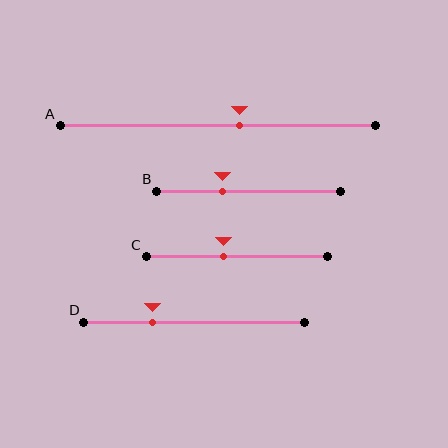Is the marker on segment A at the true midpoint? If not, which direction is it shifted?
No, the marker on segment A is shifted to the right by about 7% of the segment length.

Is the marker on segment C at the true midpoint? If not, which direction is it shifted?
No, the marker on segment C is shifted to the left by about 8% of the segment length.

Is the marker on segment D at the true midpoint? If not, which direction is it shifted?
No, the marker on segment D is shifted to the left by about 19% of the segment length.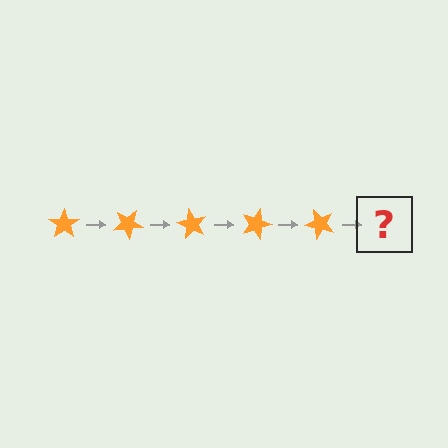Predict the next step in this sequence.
The next step is an orange star rotated 150 degrees.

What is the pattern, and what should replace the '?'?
The pattern is that the star rotates 30 degrees each step. The '?' should be an orange star rotated 150 degrees.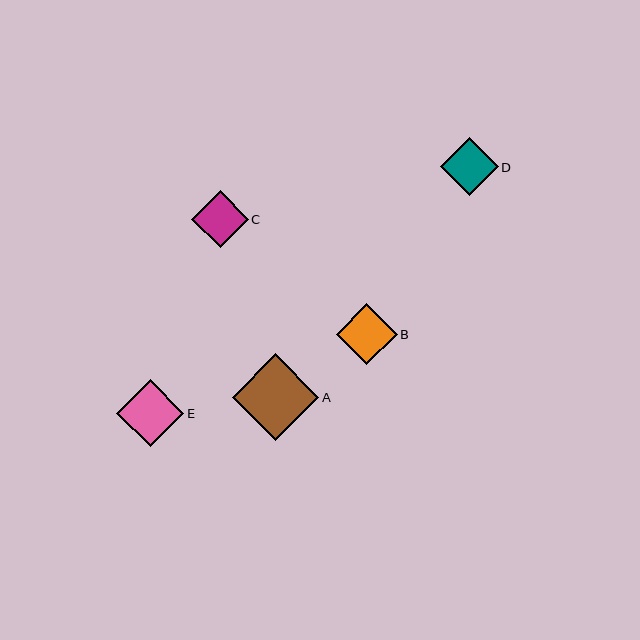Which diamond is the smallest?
Diamond C is the smallest with a size of approximately 57 pixels.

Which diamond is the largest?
Diamond A is the largest with a size of approximately 87 pixels.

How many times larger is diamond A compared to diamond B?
Diamond A is approximately 1.4 times the size of diamond B.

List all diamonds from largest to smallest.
From largest to smallest: A, E, B, D, C.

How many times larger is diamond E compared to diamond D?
Diamond E is approximately 1.2 times the size of diamond D.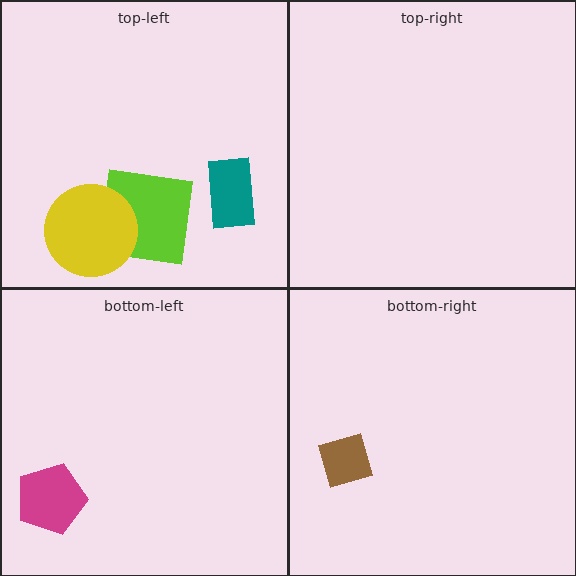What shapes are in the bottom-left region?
The magenta pentagon.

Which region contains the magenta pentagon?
The bottom-left region.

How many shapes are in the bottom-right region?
1.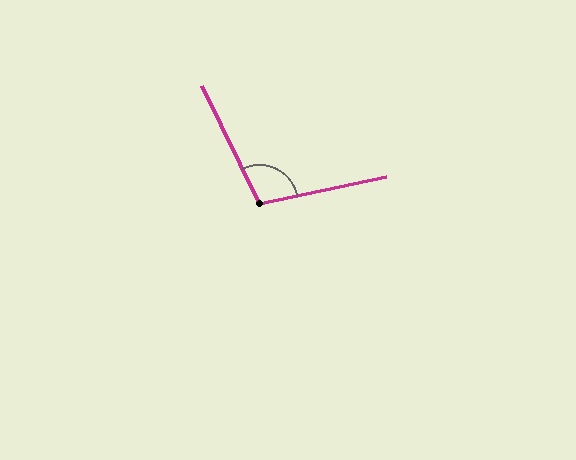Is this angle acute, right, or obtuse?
It is obtuse.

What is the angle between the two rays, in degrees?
Approximately 104 degrees.